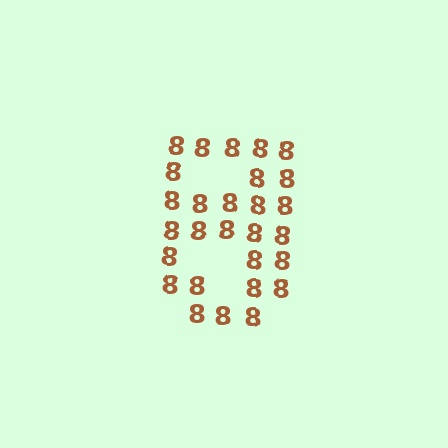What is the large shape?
The large shape is the digit 8.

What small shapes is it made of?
It is made of small digit 8's.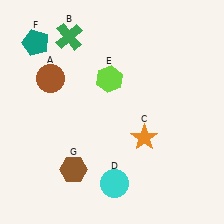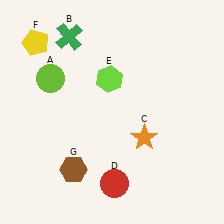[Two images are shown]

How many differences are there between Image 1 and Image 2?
There are 3 differences between the two images.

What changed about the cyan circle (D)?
In Image 1, D is cyan. In Image 2, it changed to red.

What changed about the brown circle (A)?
In Image 1, A is brown. In Image 2, it changed to lime.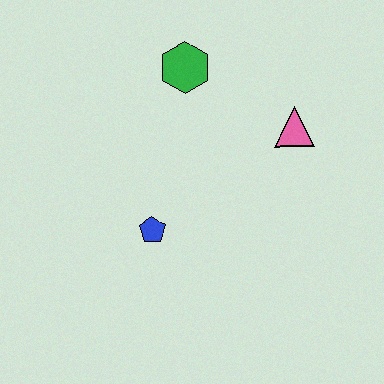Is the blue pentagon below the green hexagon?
Yes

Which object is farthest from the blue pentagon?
The pink triangle is farthest from the blue pentagon.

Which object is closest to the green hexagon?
The pink triangle is closest to the green hexagon.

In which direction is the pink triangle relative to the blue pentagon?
The pink triangle is to the right of the blue pentagon.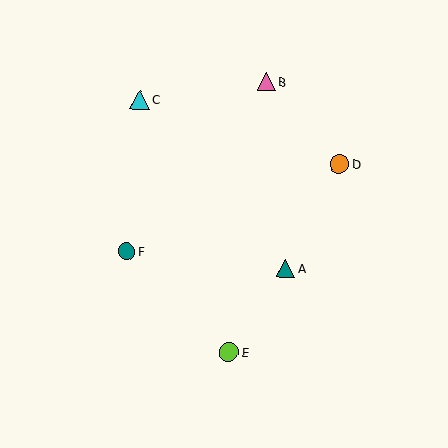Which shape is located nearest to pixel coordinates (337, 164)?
The orange circle (labeled D) at (339, 164) is nearest to that location.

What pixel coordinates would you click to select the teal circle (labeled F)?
Click at (127, 251) to select the teal circle F.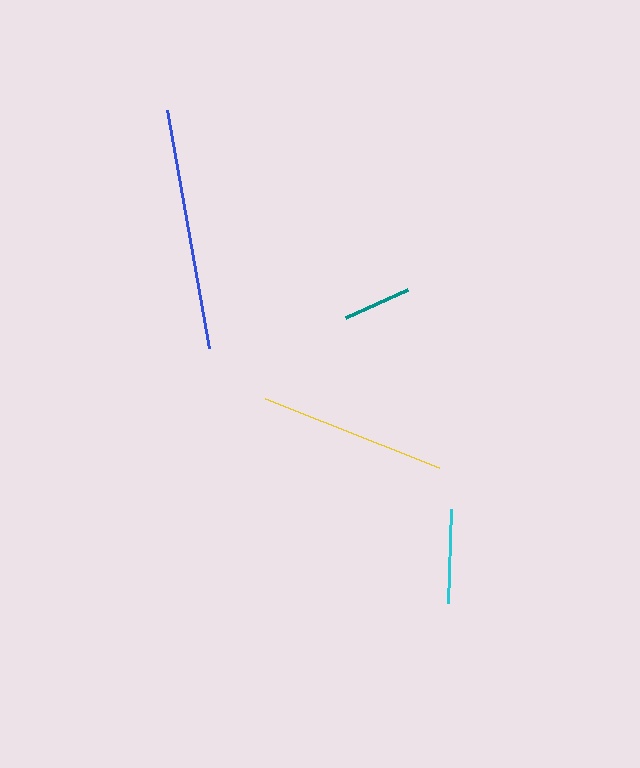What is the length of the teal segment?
The teal segment is approximately 69 pixels long.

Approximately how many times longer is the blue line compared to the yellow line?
The blue line is approximately 1.3 times the length of the yellow line.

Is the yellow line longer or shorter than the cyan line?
The yellow line is longer than the cyan line.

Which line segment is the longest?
The blue line is the longest at approximately 242 pixels.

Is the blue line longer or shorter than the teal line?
The blue line is longer than the teal line.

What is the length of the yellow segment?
The yellow segment is approximately 187 pixels long.